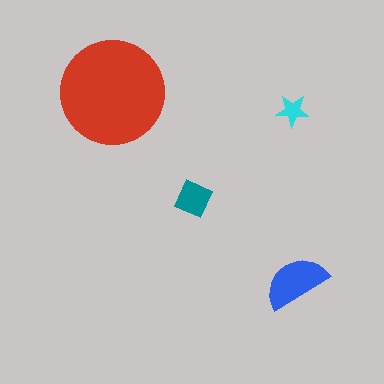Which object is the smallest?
The cyan star.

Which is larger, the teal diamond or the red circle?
The red circle.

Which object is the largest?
The red circle.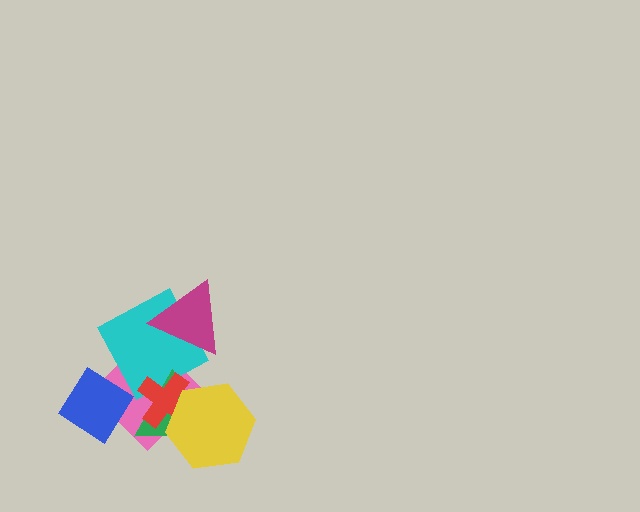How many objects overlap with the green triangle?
4 objects overlap with the green triangle.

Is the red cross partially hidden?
Yes, it is partially covered by another shape.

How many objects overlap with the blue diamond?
1 object overlaps with the blue diamond.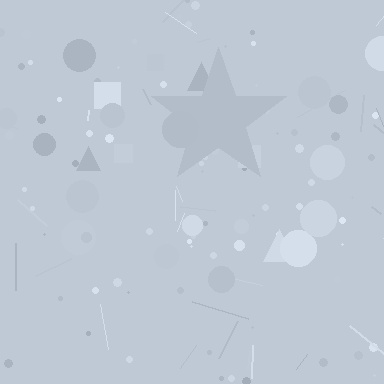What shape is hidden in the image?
A star is hidden in the image.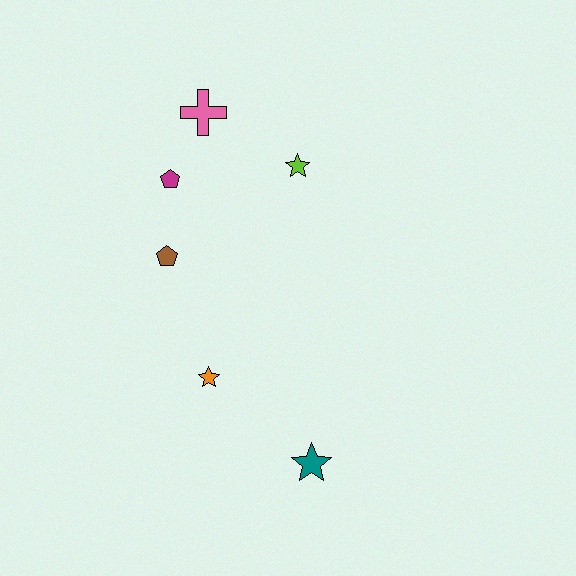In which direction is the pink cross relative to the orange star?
The pink cross is above the orange star.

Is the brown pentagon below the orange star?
No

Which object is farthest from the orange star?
The pink cross is farthest from the orange star.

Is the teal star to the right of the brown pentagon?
Yes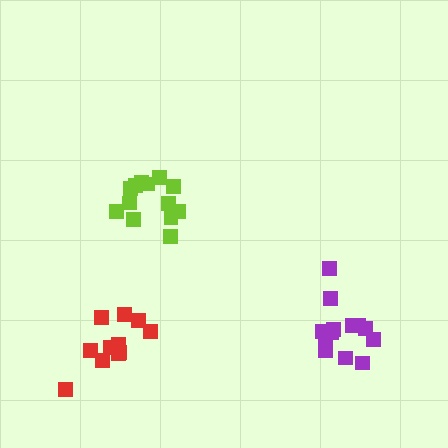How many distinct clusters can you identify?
There are 3 distinct clusters.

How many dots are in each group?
Group 1: 13 dots, Group 2: 12 dots, Group 3: 13 dots (38 total).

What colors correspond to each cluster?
The clusters are colored: purple, red, lime.